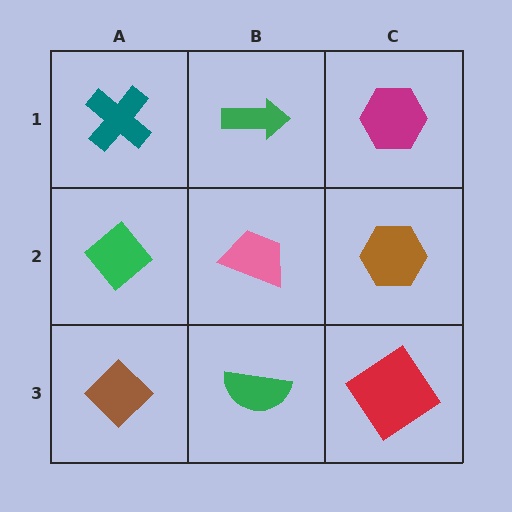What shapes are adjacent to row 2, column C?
A magenta hexagon (row 1, column C), a red diamond (row 3, column C), a pink trapezoid (row 2, column B).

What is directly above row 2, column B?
A green arrow.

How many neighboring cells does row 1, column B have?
3.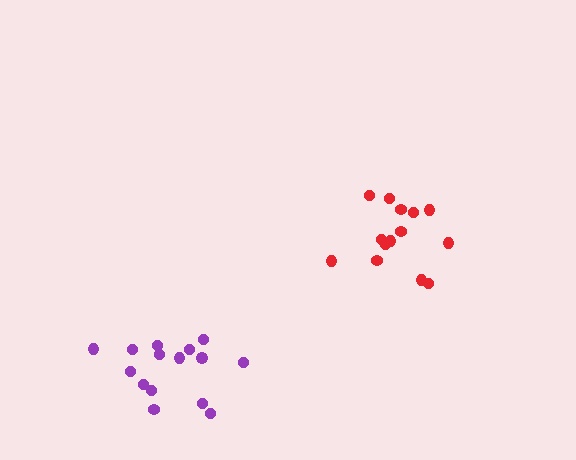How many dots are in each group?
Group 1: 14 dots, Group 2: 15 dots (29 total).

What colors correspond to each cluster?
The clusters are colored: red, purple.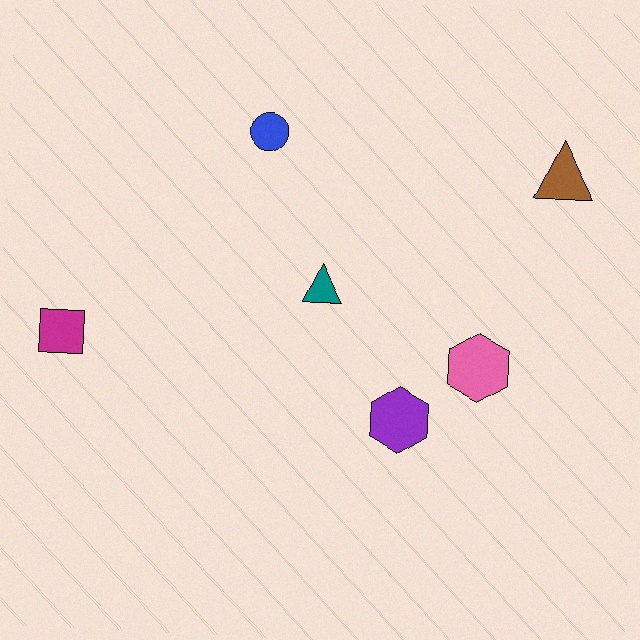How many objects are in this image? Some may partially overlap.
There are 6 objects.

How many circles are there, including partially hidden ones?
There is 1 circle.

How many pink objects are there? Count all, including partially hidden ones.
There is 1 pink object.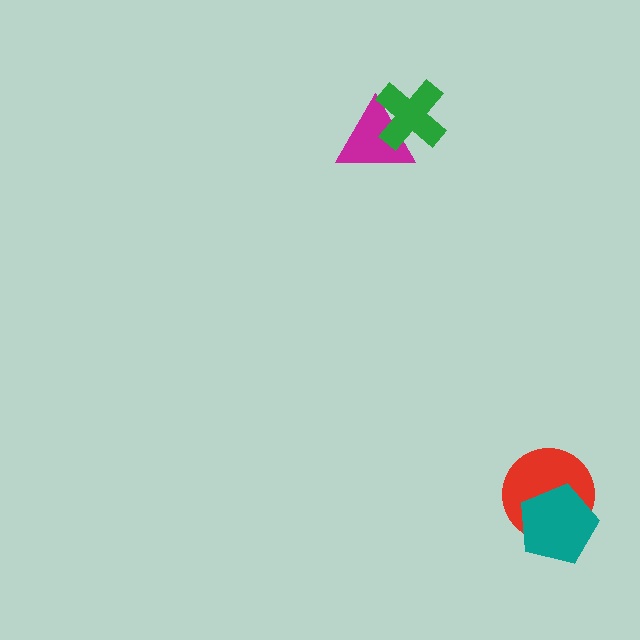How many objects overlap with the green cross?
1 object overlaps with the green cross.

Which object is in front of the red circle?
The teal pentagon is in front of the red circle.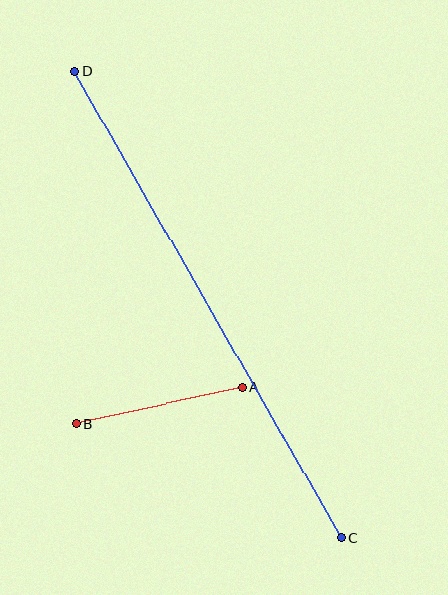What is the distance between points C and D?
The distance is approximately 537 pixels.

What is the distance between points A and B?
The distance is approximately 170 pixels.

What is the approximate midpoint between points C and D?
The midpoint is at approximately (208, 304) pixels.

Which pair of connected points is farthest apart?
Points C and D are farthest apart.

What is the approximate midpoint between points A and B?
The midpoint is at approximately (159, 406) pixels.